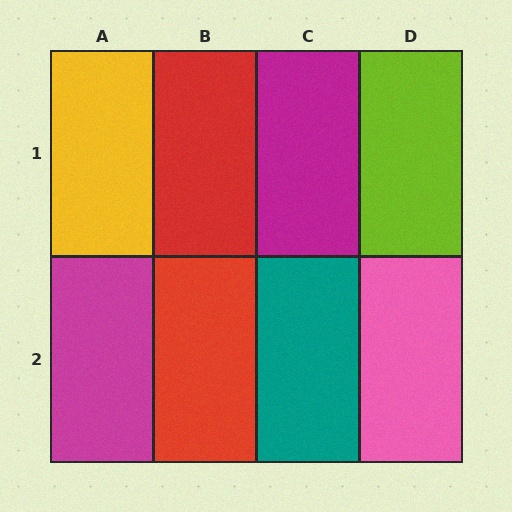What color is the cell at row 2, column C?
Teal.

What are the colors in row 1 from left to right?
Yellow, red, magenta, lime.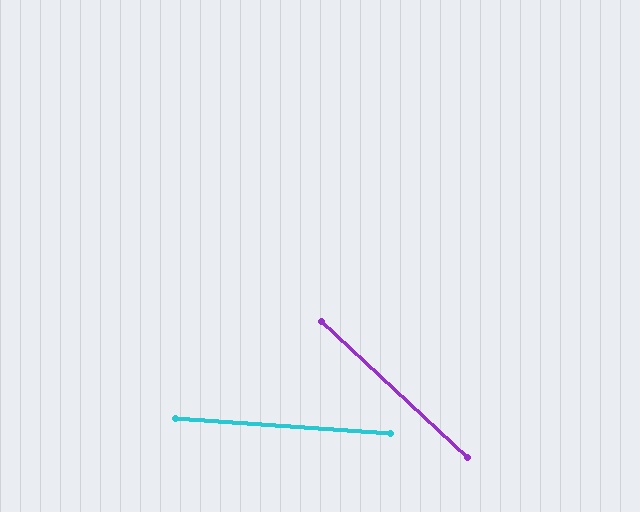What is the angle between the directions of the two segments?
Approximately 39 degrees.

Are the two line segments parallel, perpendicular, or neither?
Neither parallel nor perpendicular — they differ by about 39°.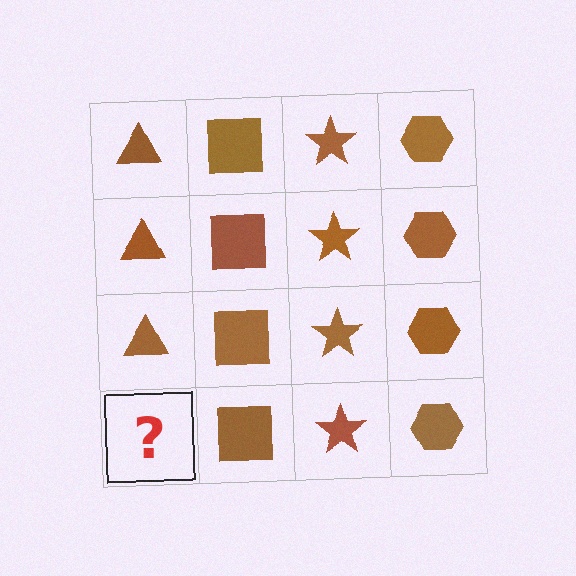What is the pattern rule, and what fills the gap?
The rule is that each column has a consistent shape. The gap should be filled with a brown triangle.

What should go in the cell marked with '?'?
The missing cell should contain a brown triangle.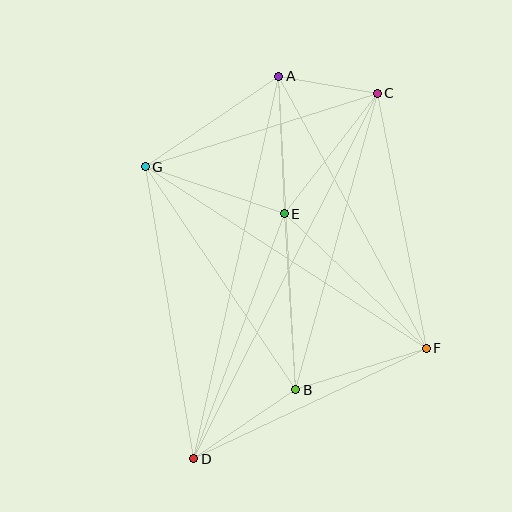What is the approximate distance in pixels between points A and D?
The distance between A and D is approximately 392 pixels.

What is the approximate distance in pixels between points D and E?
The distance between D and E is approximately 261 pixels.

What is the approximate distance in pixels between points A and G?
The distance between A and G is approximately 161 pixels.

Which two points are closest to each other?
Points A and C are closest to each other.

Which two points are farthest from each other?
Points C and D are farthest from each other.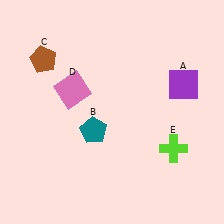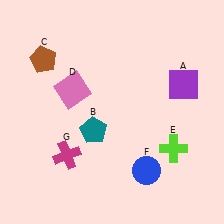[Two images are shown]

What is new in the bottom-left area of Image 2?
A magenta cross (G) was added in the bottom-left area of Image 2.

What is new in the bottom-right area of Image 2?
A blue circle (F) was added in the bottom-right area of Image 2.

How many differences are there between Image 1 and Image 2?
There are 2 differences between the two images.